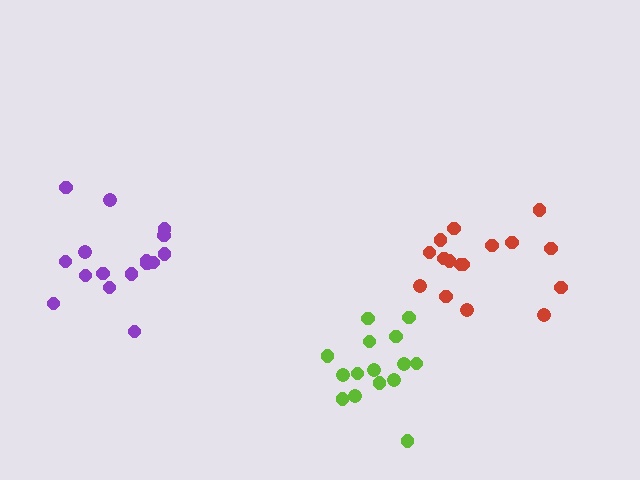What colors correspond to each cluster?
The clusters are colored: purple, red, lime.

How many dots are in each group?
Group 1: 16 dots, Group 2: 16 dots, Group 3: 15 dots (47 total).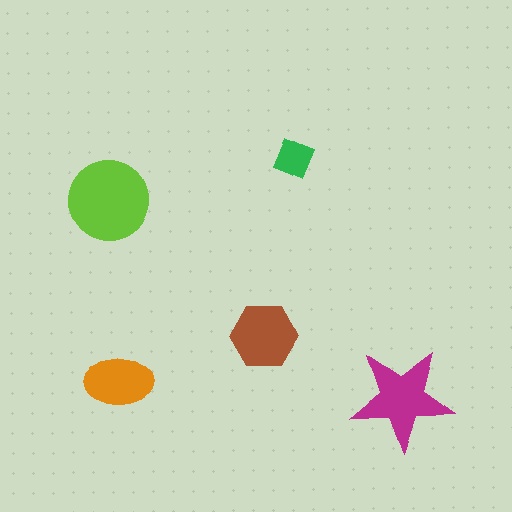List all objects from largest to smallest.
The lime circle, the magenta star, the brown hexagon, the orange ellipse, the green square.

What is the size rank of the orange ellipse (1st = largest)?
4th.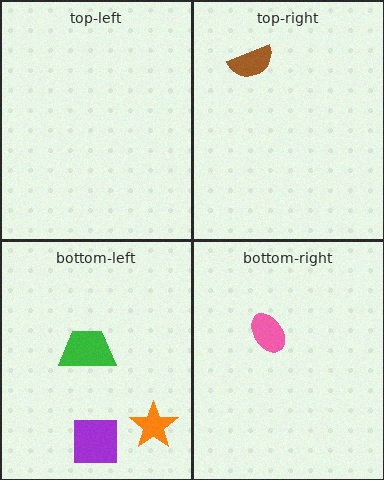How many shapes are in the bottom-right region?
1.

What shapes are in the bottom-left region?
The orange star, the purple square, the green trapezoid.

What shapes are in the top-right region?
The brown semicircle.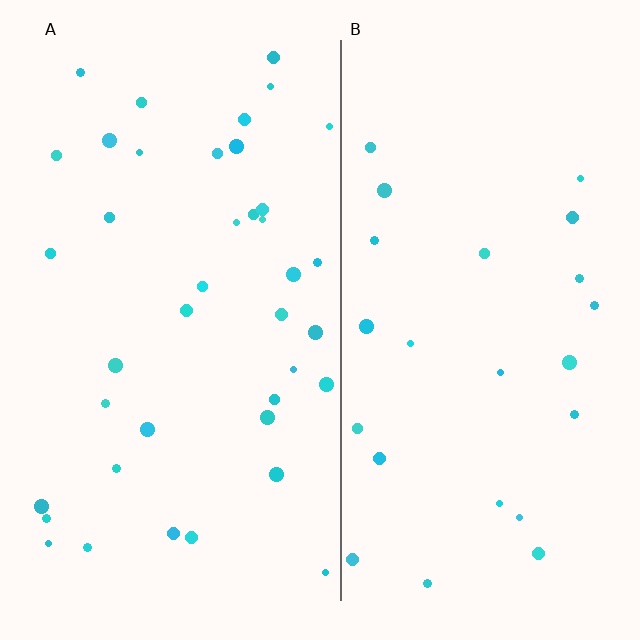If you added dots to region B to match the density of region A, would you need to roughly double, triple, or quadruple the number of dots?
Approximately double.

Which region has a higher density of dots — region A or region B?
A (the left).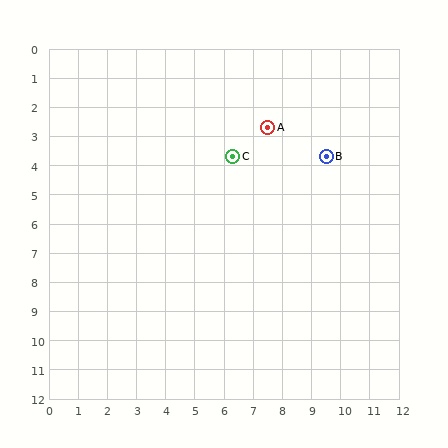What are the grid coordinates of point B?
Point B is at approximately (9.5, 3.7).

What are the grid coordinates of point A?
Point A is at approximately (7.5, 2.7).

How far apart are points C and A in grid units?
Points C and A are about 1.6 grid units apart.